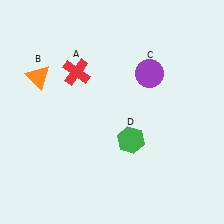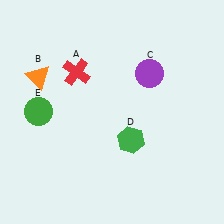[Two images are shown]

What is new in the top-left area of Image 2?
A green circle (E) was added in the top-left area of Image 2.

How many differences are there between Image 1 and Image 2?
There is 1 difference between the two images.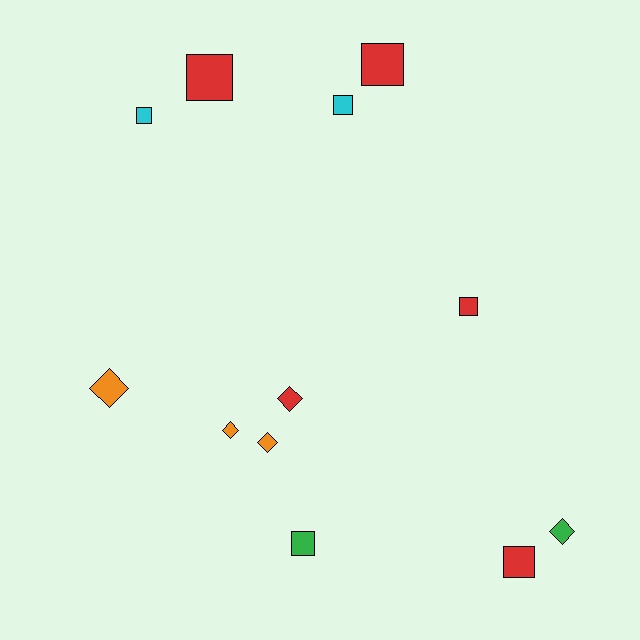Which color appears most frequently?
Red, with 5 objects.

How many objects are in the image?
There are 12 objects.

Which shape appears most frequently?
Square, with 7 objects.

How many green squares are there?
There is 1 green square.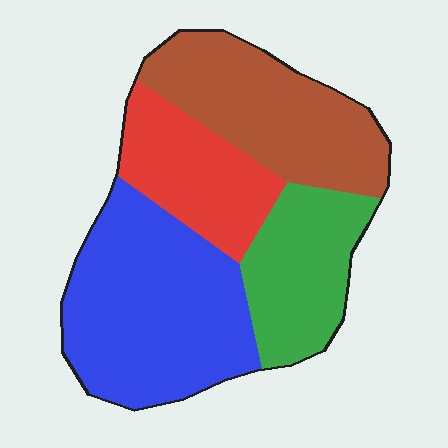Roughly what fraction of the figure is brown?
Brown takes up about one quarter (1/4) of the figure.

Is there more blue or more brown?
Blue.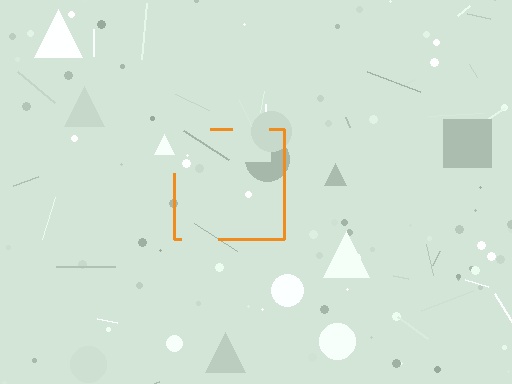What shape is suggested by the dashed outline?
The dashed outline suggests a square.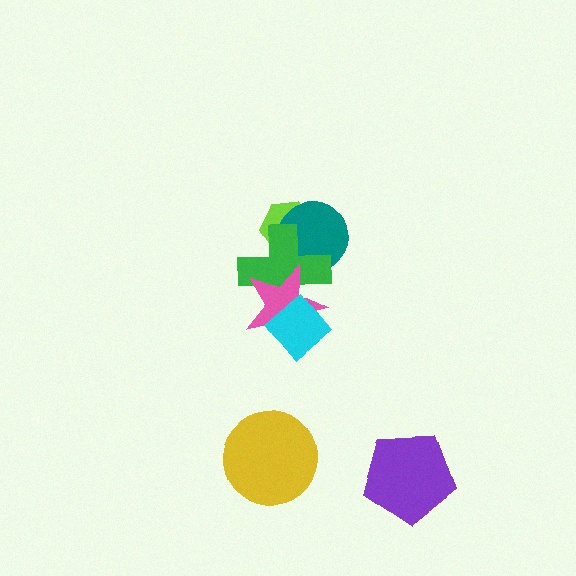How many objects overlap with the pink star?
2 objects overlap with the pink star.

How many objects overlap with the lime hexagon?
2 objects overlap with the lime hexagon.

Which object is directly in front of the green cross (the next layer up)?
The pink star is directly in front of the green cross.